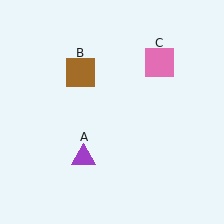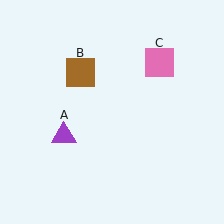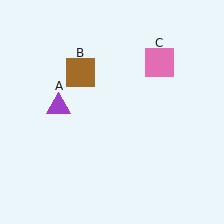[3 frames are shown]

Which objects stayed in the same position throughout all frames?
Brown square (object B) and pink square (object C) remained stationary.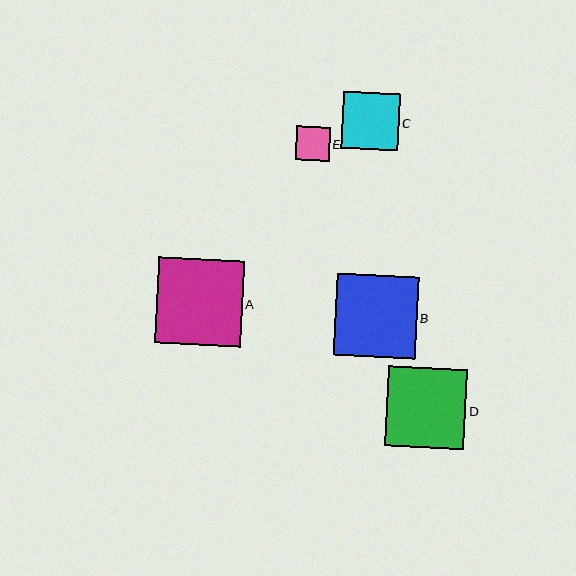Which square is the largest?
Square A is the largest with a size of approximately 86 pixels.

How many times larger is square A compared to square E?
Square A is approximately 2.5 times the size of square E.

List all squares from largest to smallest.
From largest to smallest: A, B, D, C, E.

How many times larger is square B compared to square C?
Square B is approximately 1.4 times the size of square C.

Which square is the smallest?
Square E is the smallest with a size of approximately 34 pixels.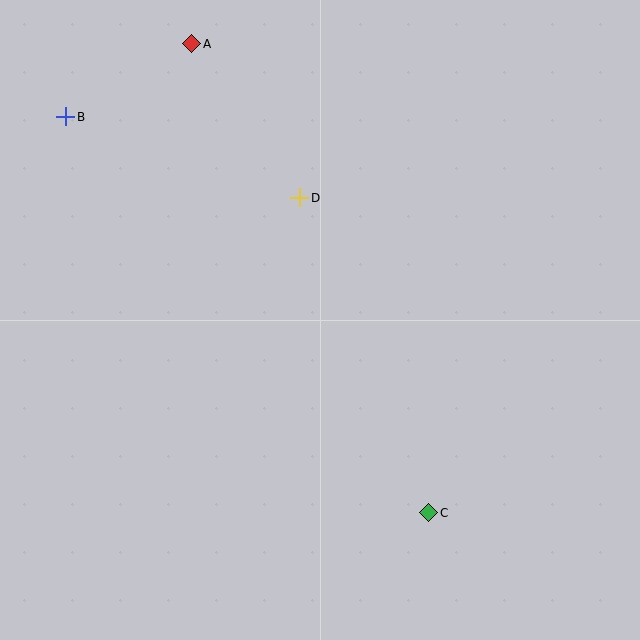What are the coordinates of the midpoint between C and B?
The midpoint between C and B is at (247, 315).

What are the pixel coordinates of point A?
Point A is at (192, 44).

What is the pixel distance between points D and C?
The distance between D and C is 340 pixels.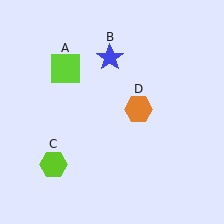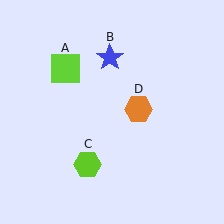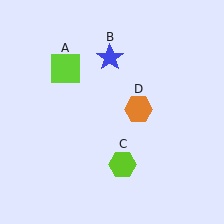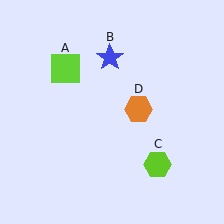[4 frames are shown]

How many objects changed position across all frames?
1 object changed position: lime hexagon (object C).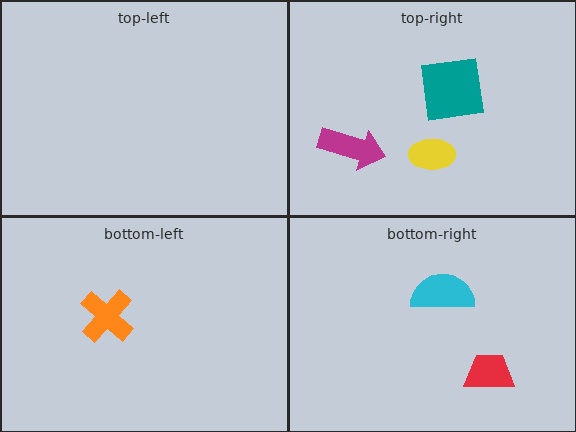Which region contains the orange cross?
The bottom-left region.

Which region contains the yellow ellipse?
The top-right region.